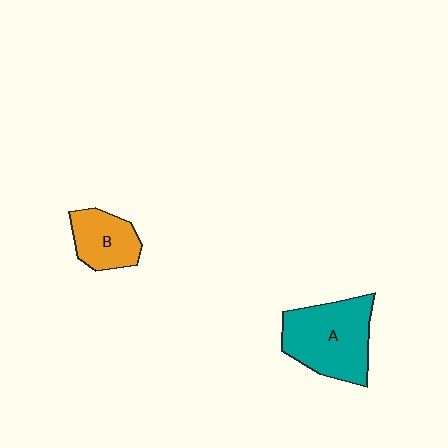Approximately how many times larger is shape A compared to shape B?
Approximately 1.8 times.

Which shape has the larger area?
Shape A (teal).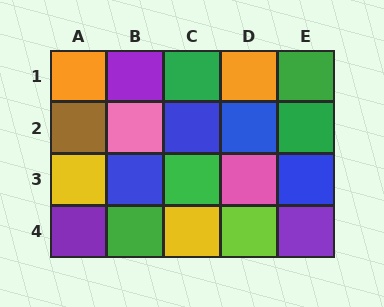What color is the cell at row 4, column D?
Lime.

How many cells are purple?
3 cells are purple.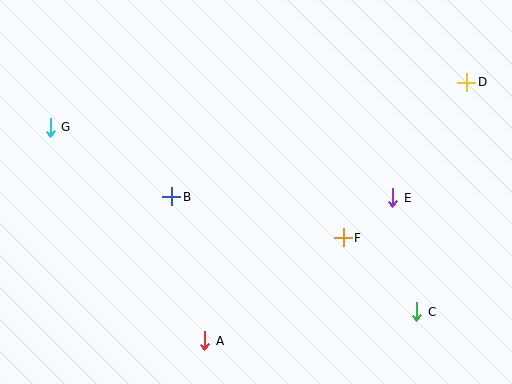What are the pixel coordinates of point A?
Point A is at (205, 341).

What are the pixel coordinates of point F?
Point F is at (343, 238).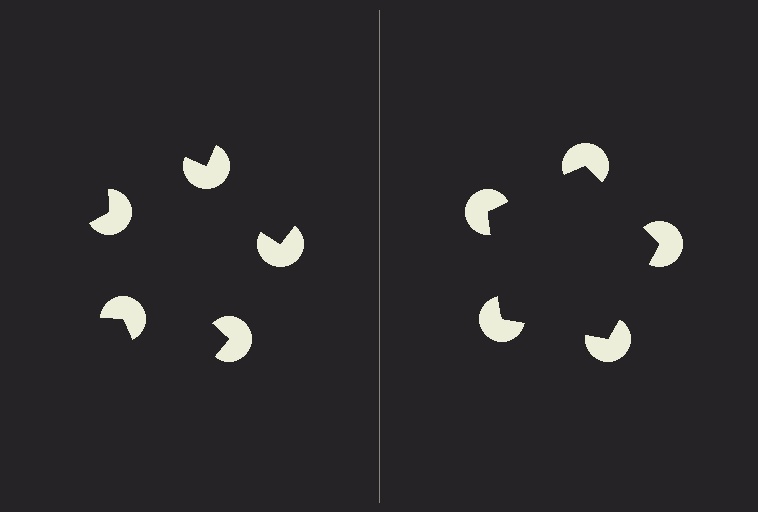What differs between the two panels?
The pac-man discs are positioned identically on both sides; only the wedge orientations differ. On the right they align to a pentagon; on the left they are misaligned.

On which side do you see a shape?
An illusory pentagon appears on the right side. On the left side the wedge cuts are rotated, so no coherent shape forms.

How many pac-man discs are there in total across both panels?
10 — 5 on each side.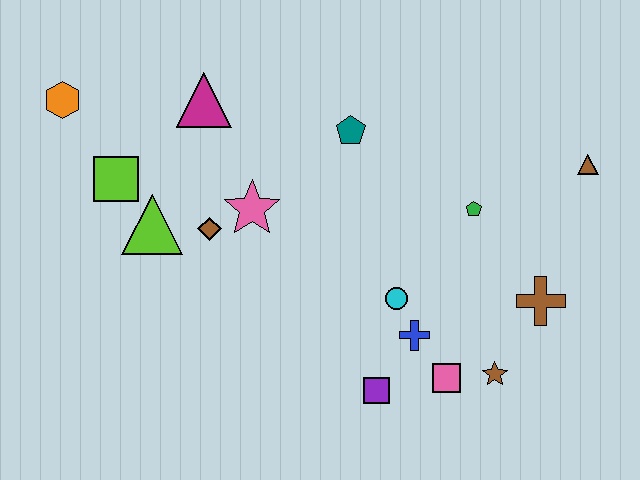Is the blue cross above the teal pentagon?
No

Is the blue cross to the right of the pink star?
Yes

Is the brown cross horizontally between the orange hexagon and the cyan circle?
No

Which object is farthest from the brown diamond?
The brown triangle is farthest from the brown diamond.